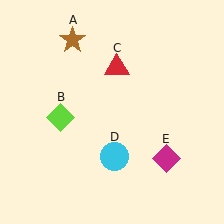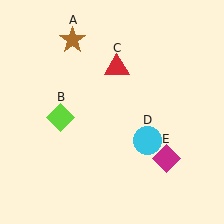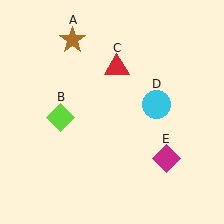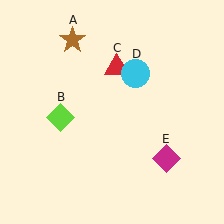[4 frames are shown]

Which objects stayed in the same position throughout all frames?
Brown star (object A) and lime diamond (object B) and red triangle (object C) and magenta diamond (object E) remained stationary.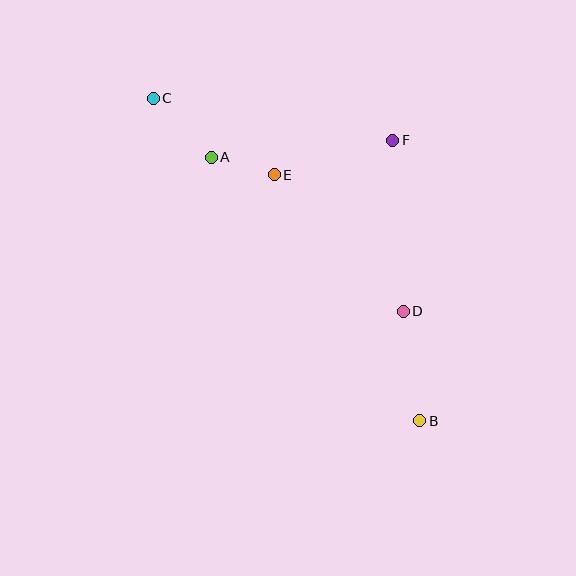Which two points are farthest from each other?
Points B and C are farthest from each other.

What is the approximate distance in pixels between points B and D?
The distance between B and D is approximately 111 pixels.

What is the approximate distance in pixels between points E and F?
The distance between E and F is approximately 124 pixels.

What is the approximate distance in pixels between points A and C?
The distance between A and C is approximately 82 pixels.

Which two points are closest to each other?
Points A and E are closest to each other.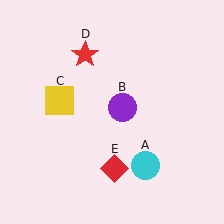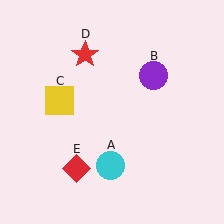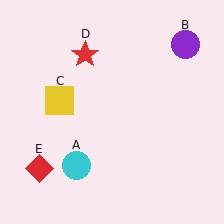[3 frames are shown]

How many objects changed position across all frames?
3 objects changed position: cyan circle (object A), purple circle (object B), red diamond (object E).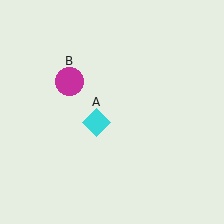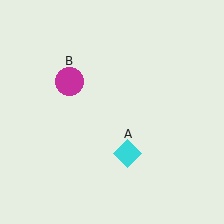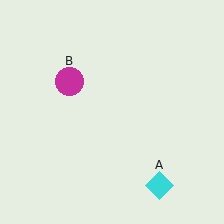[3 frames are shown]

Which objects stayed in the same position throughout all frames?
Magenta circle (object B) remained stationary.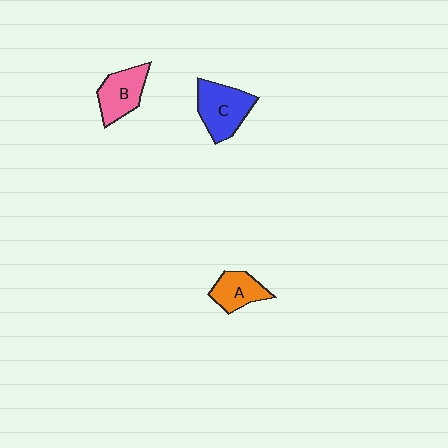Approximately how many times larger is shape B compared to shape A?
Approximately 1.2 times.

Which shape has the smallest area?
Shape A (orange).